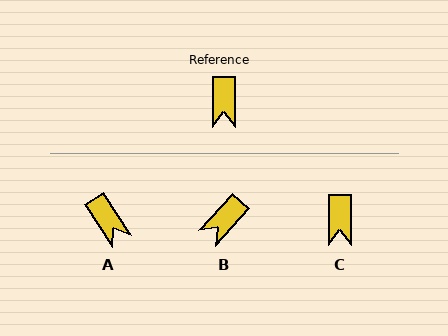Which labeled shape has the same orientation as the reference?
C.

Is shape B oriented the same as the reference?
No, it is off by about 43 degrees.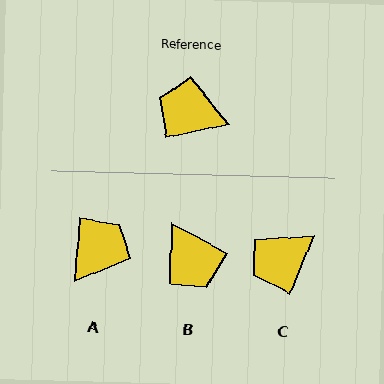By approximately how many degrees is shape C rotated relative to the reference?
Approximately 54 degrees counter-clockwise.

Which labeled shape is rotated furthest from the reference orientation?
B, about 139 degrees away.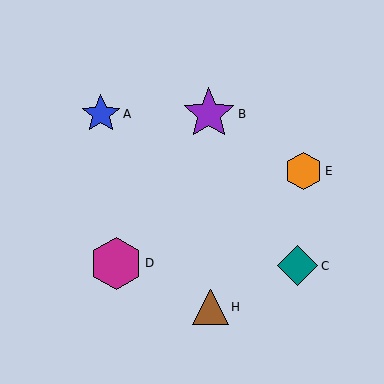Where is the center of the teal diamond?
The center of the teal diamond is at (298, 266).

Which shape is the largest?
The magenta hexagon (labeled D) is the largest.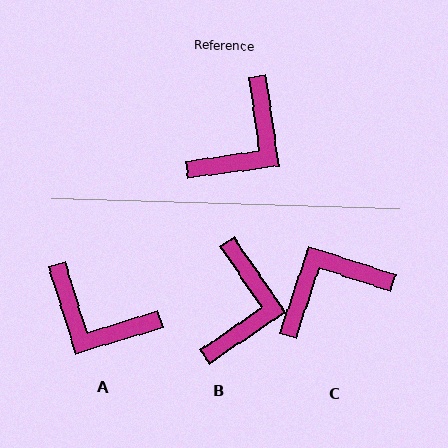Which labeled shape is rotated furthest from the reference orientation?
C, about 154 degrees away.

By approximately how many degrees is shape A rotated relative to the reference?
Approximately 81 degrees clockwise.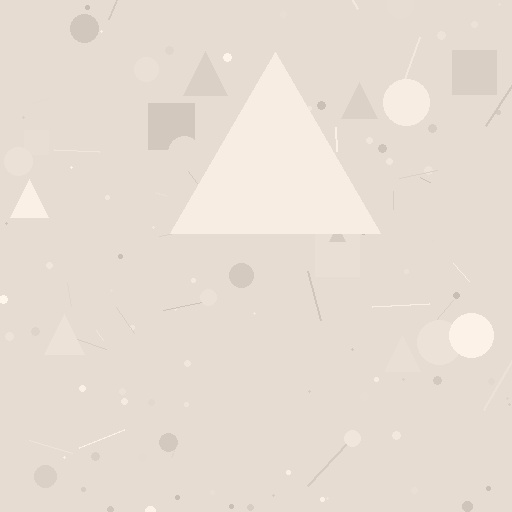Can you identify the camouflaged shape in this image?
The camouflaged shape is a triangle.